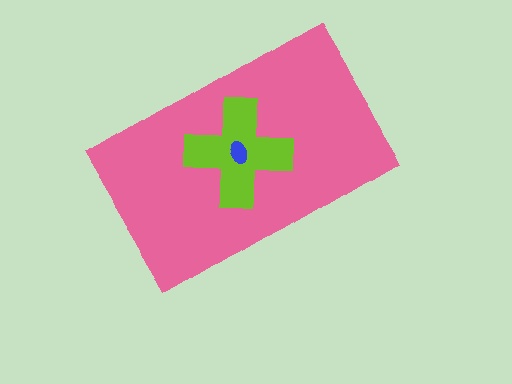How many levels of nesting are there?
3.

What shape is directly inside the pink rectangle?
The lime cross.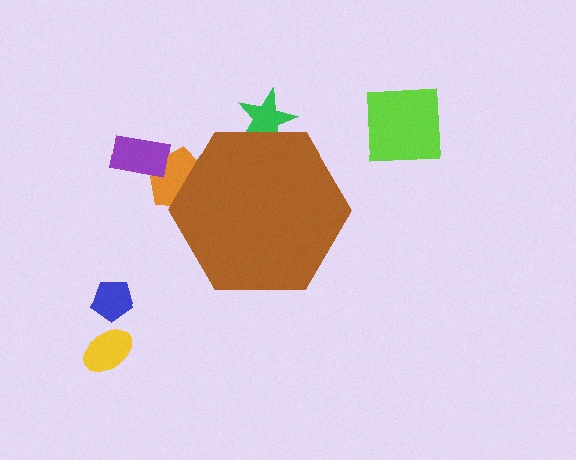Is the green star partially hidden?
Yes, the green star is partially hidden behind the brown hexagon.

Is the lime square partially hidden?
No, the lime square is fully visible.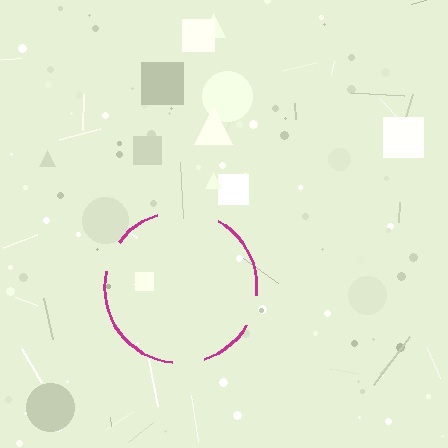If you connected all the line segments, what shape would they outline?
They would outline a circle.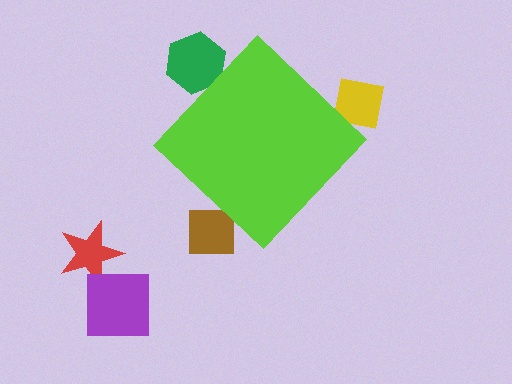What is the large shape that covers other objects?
A lime diamond.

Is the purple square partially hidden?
No, the purple square is fully visible.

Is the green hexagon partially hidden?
Yes, the green hexagon is partially hidden behind the lime diamond.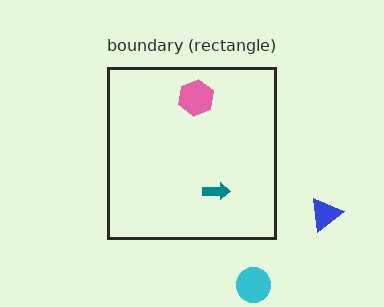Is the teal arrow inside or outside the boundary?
Inside.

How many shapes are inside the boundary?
2 inside, 2 outside.